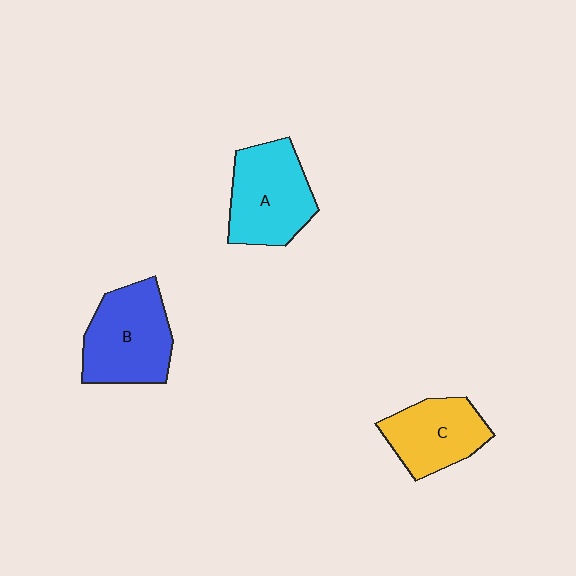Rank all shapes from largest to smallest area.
From largest to smallest: B (blue), A (cyan), C (yellow).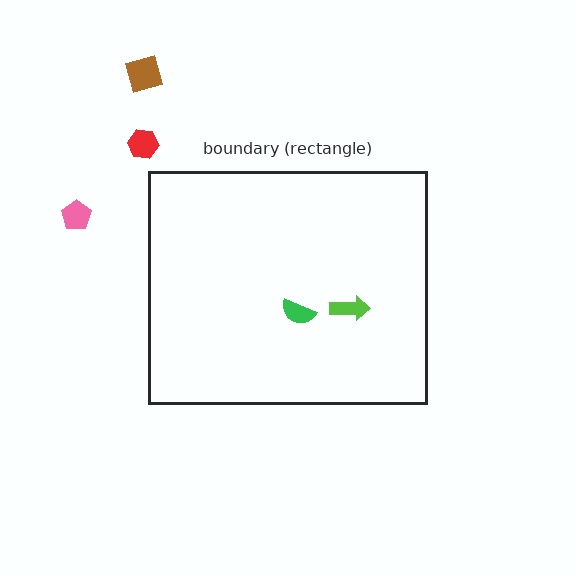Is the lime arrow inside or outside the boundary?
Inside.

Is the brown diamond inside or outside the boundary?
Outside.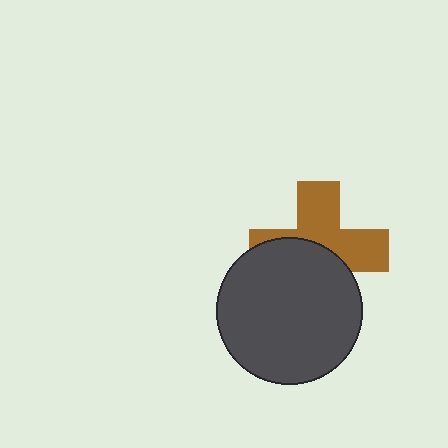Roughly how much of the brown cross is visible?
About half of it is visible (roughly 52%).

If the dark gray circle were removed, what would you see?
You would see the complete brown cross.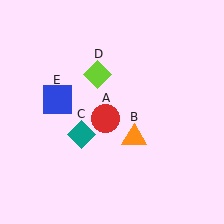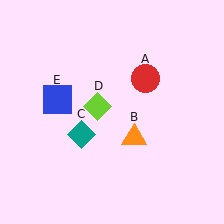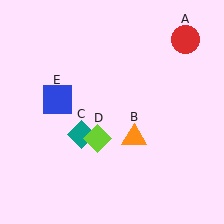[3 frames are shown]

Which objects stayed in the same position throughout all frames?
Orange triangle (object B) and teal diamond (object C) and blue square (object E) remained stationary.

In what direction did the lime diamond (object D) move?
The lime diamond (object D) moved down.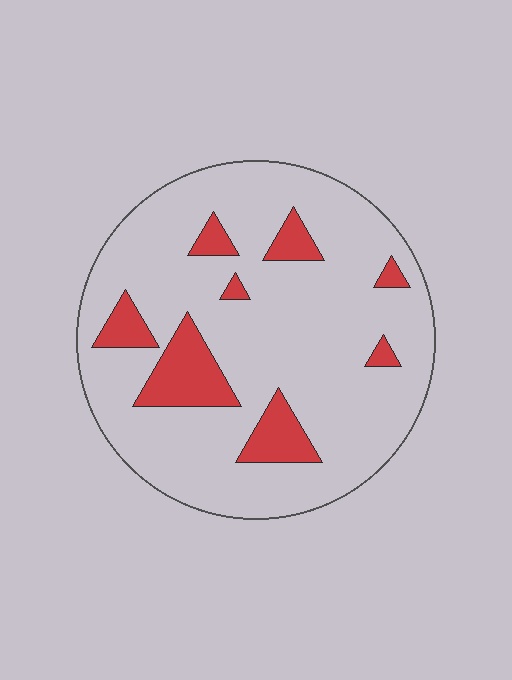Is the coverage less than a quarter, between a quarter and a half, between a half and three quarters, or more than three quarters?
Less than a quarter.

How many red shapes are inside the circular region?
8.